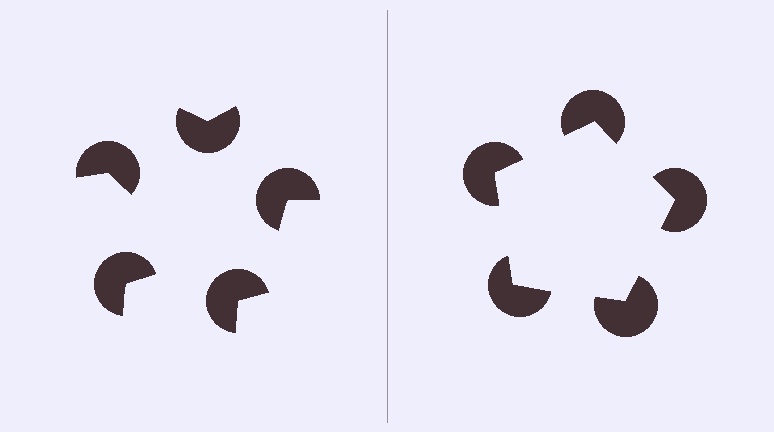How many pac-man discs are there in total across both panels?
10 — 5 on each side.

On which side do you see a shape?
An illusory pentagon appears on the right side. On the left side the wedge cuts are rotated, so no coherent shape forms.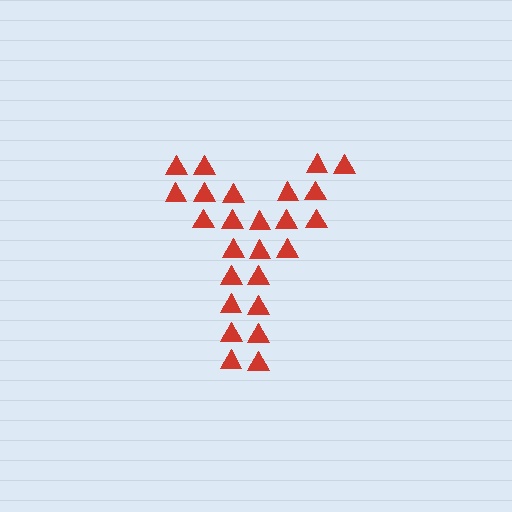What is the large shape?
The large shape is the letter Y.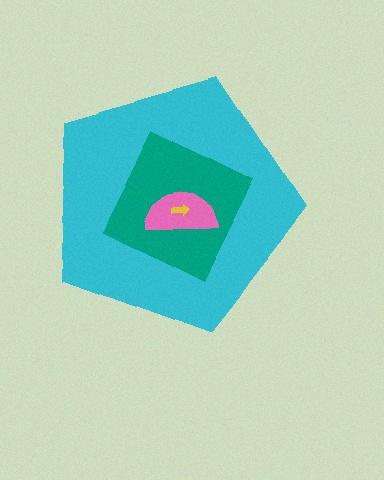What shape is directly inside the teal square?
The pink semicircle.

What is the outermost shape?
The cyan pentagon.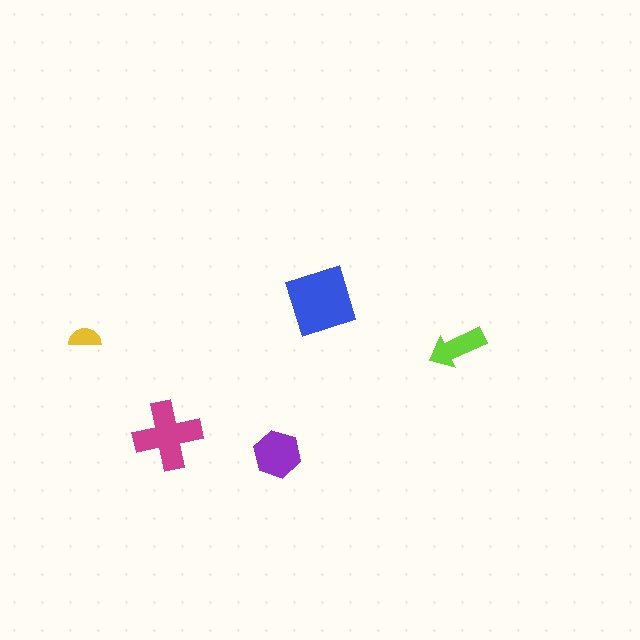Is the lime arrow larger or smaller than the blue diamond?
Smaller.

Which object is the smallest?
The yellow semicircle.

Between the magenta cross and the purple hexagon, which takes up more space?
The magenta cross.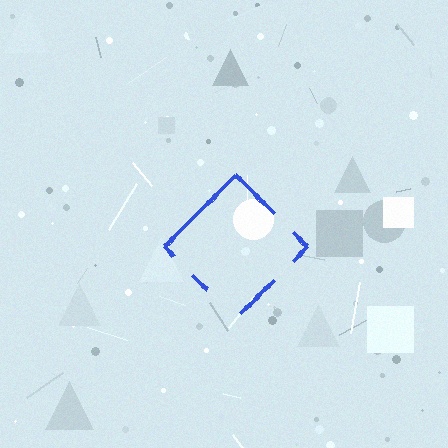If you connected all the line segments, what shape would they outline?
They would outline a diamond.